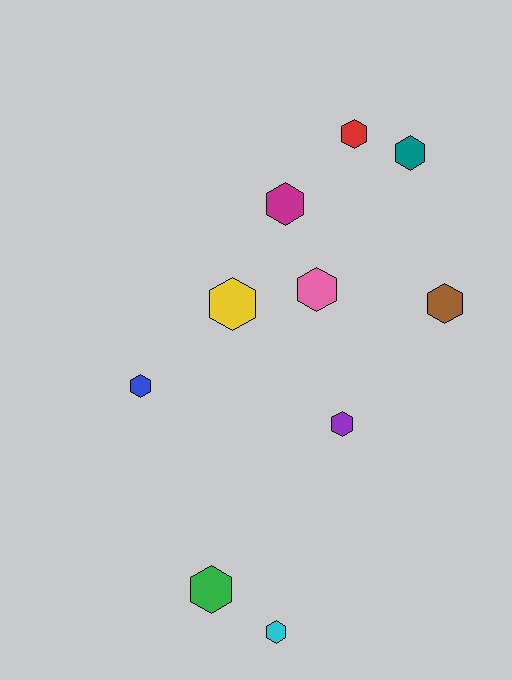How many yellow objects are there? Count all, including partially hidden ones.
There is 1 yellow object.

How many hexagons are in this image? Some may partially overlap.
There are 10 hexagons.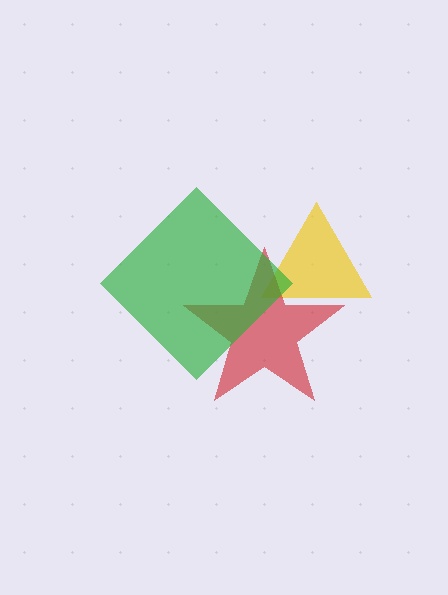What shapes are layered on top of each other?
The layered shapes are: a yellow triangle, a red star, a green diamond.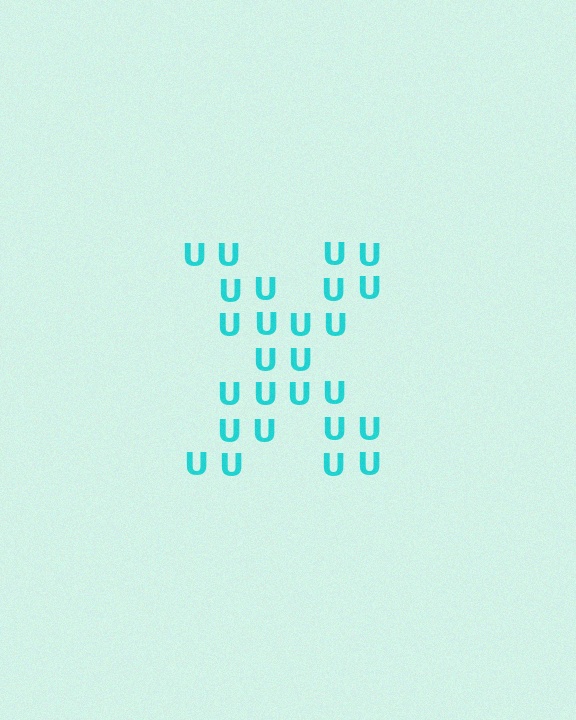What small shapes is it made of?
It is made of small letter U's.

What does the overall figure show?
The overall figure shows the letter X.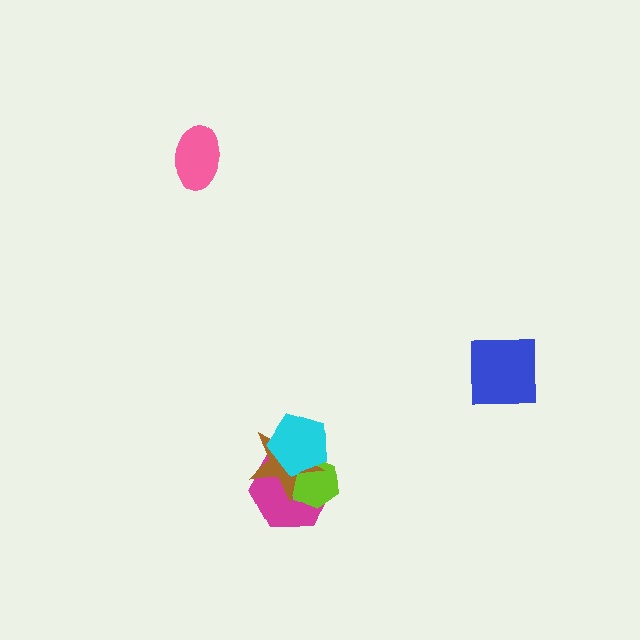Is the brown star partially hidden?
Yes, it is partially covered by another shape.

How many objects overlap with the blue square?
0 objects overlap with the blue square.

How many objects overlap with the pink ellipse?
0 objects overlap with the pink ellipse.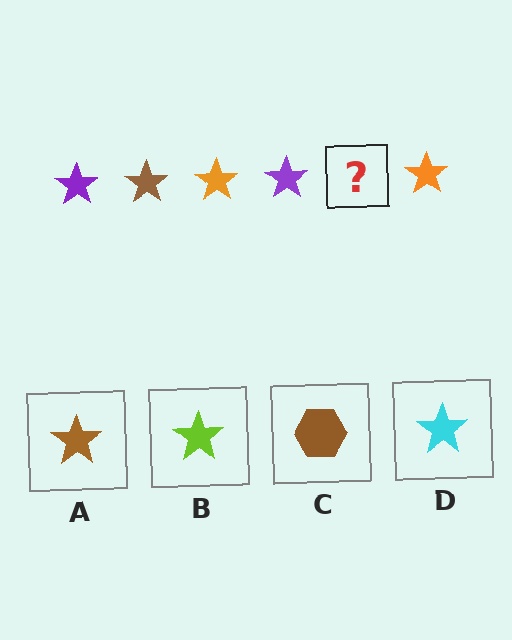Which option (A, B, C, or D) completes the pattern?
A.